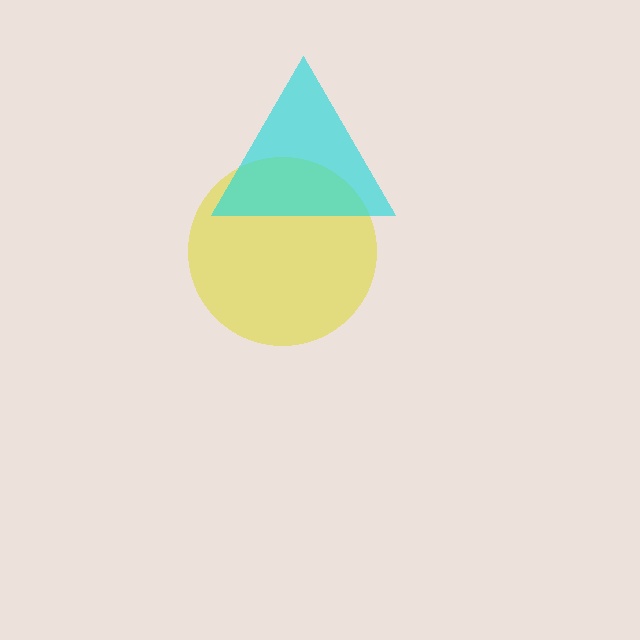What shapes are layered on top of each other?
The layered shapes are: a yellow circle, a cyan triangle.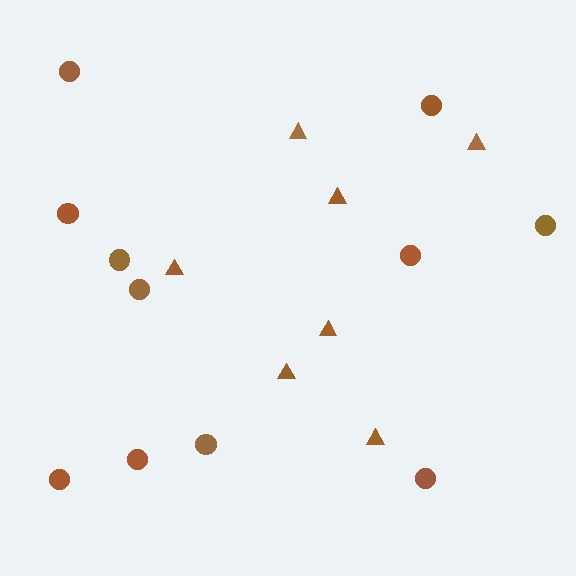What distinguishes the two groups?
There are 2 groups: one group of circles (11) and one group of triangles (7).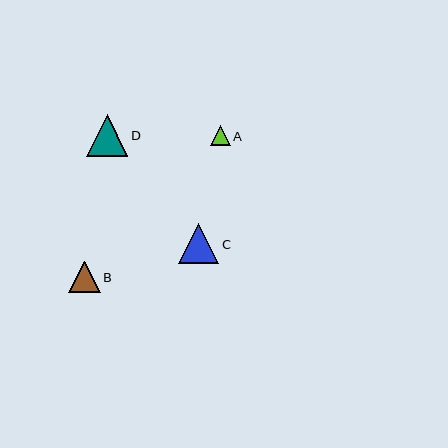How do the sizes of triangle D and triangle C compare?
Triangle D and triangle C are approximately the same size.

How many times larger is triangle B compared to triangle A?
Triangle B is approximately 1.6 times the size of triangle A.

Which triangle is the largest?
Triangle D is the largest with a size of approximately 41 pixels.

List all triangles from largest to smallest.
From largest to smallest: D, C, B, A.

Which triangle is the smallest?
Triangle A is the smallest with a size of approximately 20 pixels.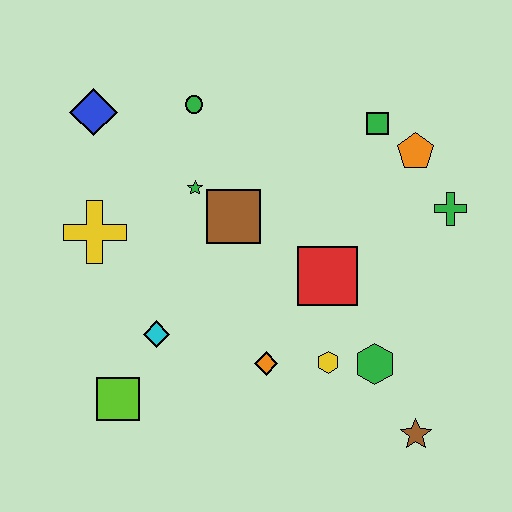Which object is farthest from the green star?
The brown star is farthest from the green star.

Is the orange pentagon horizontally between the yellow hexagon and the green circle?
No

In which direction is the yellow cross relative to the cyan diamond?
The yellow cross is above the cyan diamond.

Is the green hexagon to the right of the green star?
Yes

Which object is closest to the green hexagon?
The yellow hexagon is closest to the green hexagon.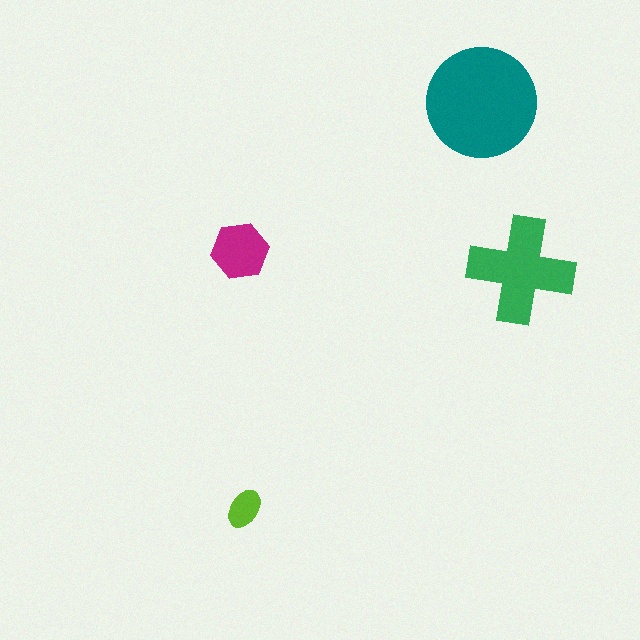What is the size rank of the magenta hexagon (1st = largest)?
3rd.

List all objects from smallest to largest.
The lime ellipse, the magenta hexagon, the green cross, the teal circle.